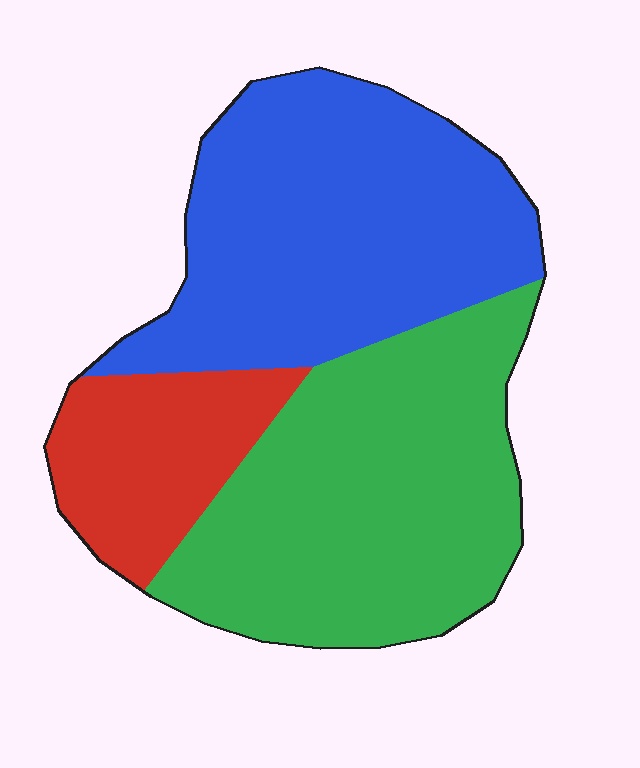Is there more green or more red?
Green.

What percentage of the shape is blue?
Blue takes up between a quarter and a half of the shape.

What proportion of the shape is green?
Green takes up about two fifths (2/5) of the shape.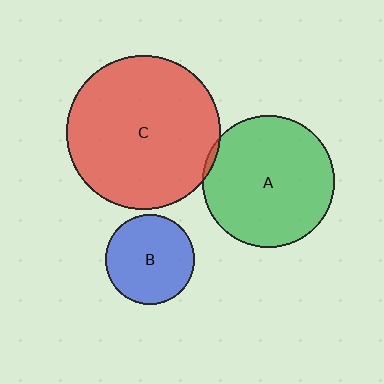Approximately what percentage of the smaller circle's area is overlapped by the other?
Approximately 5%.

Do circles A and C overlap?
Yes.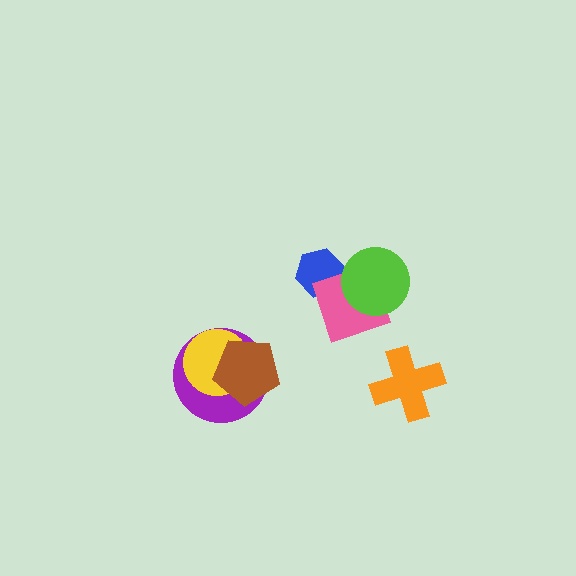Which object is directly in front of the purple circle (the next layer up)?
The yellow circle is directly in front of the purple circle.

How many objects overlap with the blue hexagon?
1 object overlaps with the blue hexagon.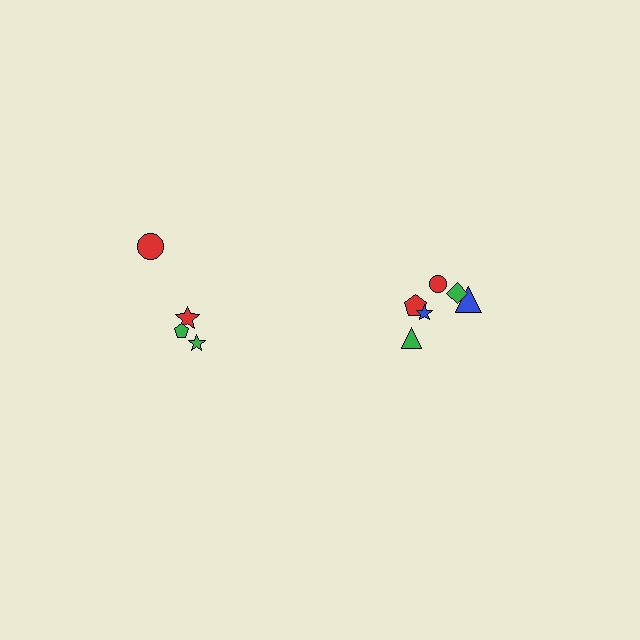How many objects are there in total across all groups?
There are 10 objects.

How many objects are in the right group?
There are 6 objects.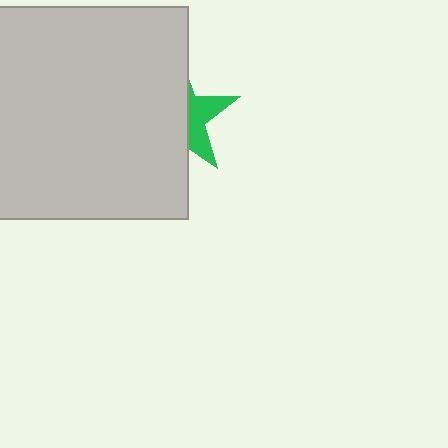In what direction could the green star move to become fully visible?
The green star could move right. That would shift it out from behind the light gray square entirely.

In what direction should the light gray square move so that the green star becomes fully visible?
The light gray square should move left. That is the shortest direction to clear the overlap and leave the green star fully visible.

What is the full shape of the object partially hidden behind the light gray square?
The partially hidden object is a green star.